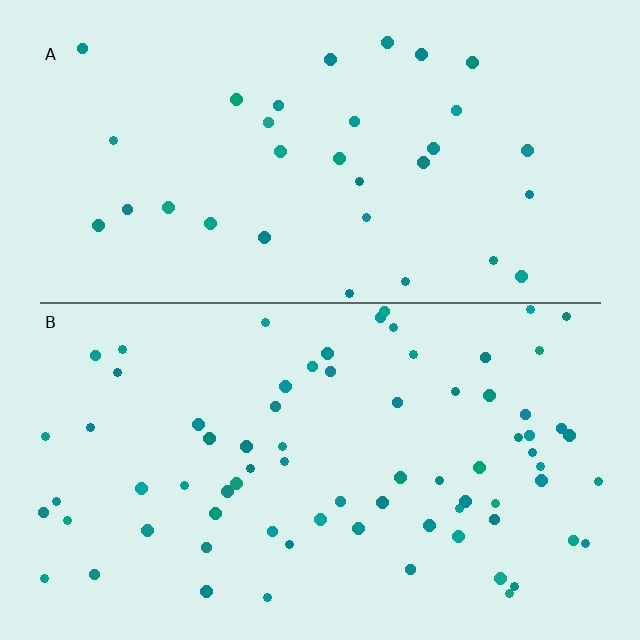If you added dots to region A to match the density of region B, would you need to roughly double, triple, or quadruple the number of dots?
Approximately double.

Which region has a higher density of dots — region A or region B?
B (the bottom).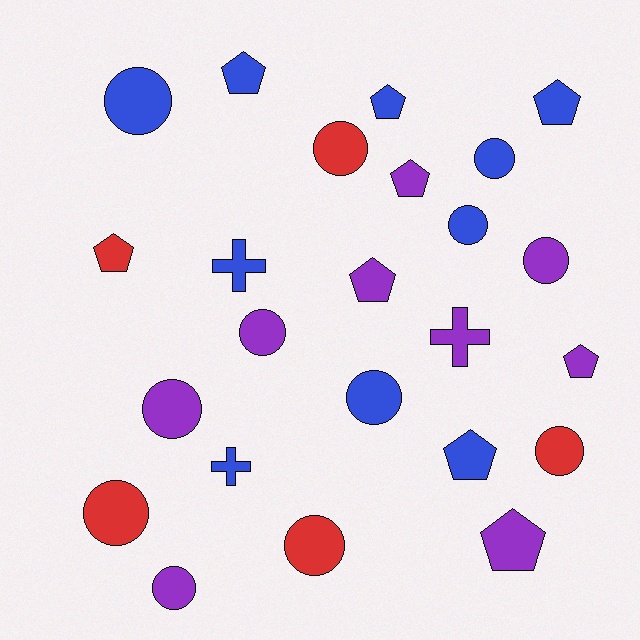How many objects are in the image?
There are 24 objects.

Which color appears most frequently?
Blue, with 10 objects.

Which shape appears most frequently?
Circle, with 12 objects.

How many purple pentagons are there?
There are 4 purple pentagons.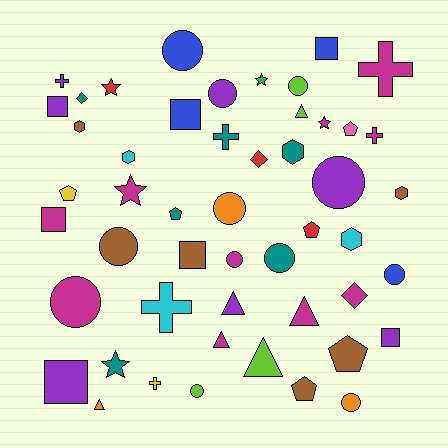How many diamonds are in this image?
There are 3 diamonds.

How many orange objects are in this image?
There are 3 orange objects.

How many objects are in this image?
There are 50 objects.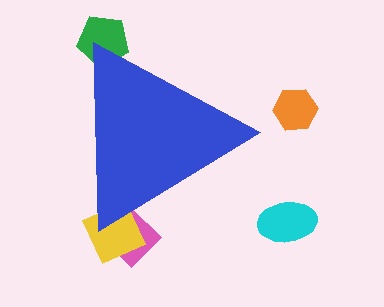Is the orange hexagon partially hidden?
No, the orange hexagon is fully visible.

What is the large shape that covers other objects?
A blue triangle.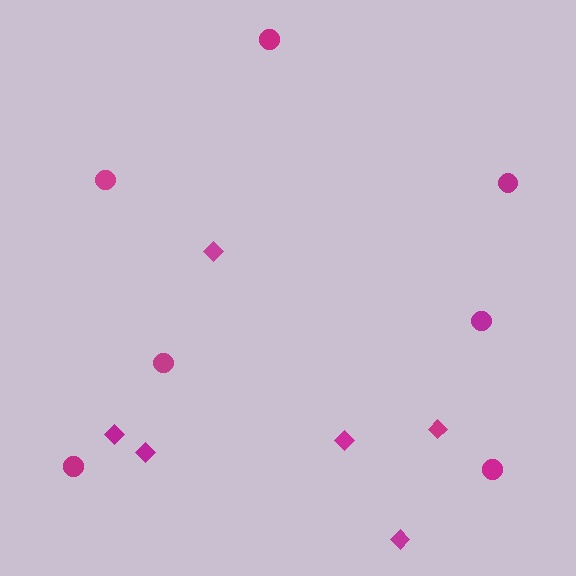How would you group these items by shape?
There are 2 groups: one group of circles (7) and one group of diamonds (6).